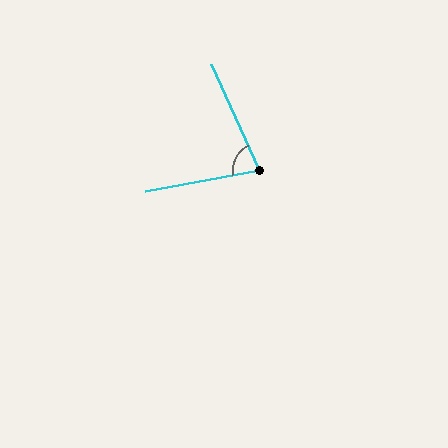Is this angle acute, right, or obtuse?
It is acute.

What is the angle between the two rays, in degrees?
Approximately 76 degrees.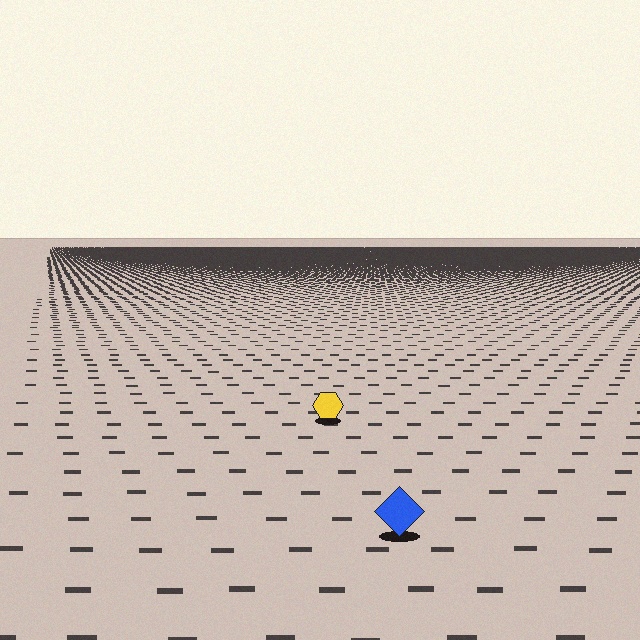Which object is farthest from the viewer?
The yellow hexagon is farthest from the viewer. It appears smaller and the ground texture around it is denser.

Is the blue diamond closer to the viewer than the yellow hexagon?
Yes. The blue diamond is closer — you can tell from the texture gradient: the ground texture is coarser near it.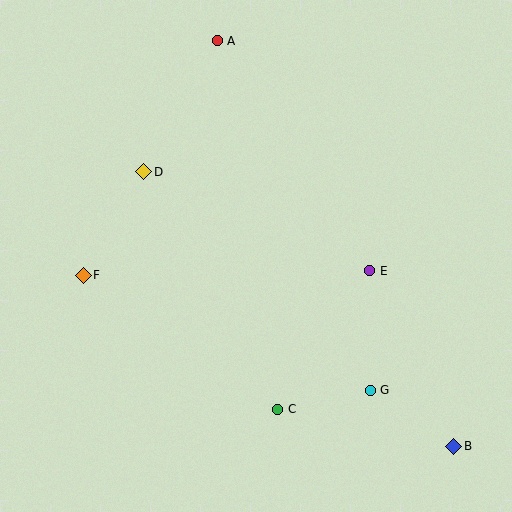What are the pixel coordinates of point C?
Point C is at (278, 409).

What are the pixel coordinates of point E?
Point E is at (370, 271).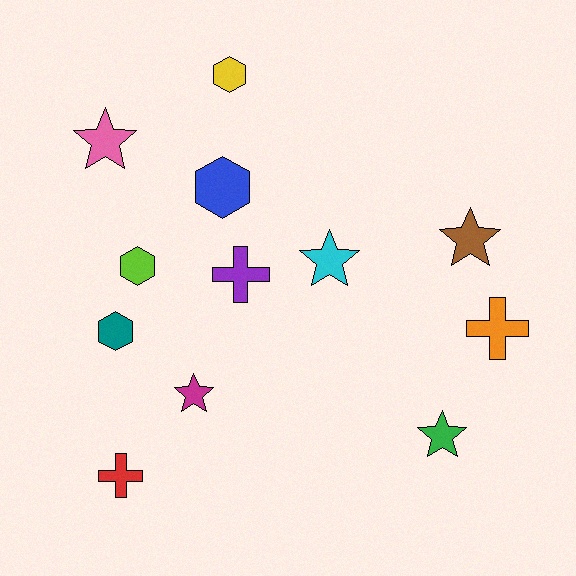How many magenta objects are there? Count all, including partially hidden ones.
There is 1 magenta object.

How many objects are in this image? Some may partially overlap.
There are 12 objects.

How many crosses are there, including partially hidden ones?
There are 3 crosses.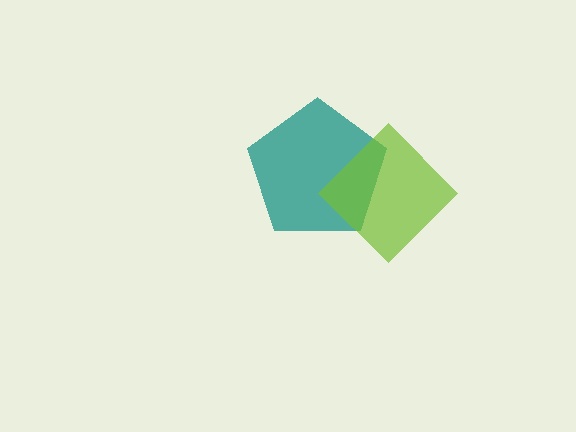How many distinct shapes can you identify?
There are 2 distinct shapes: a teal pentagon, a lime diamond.